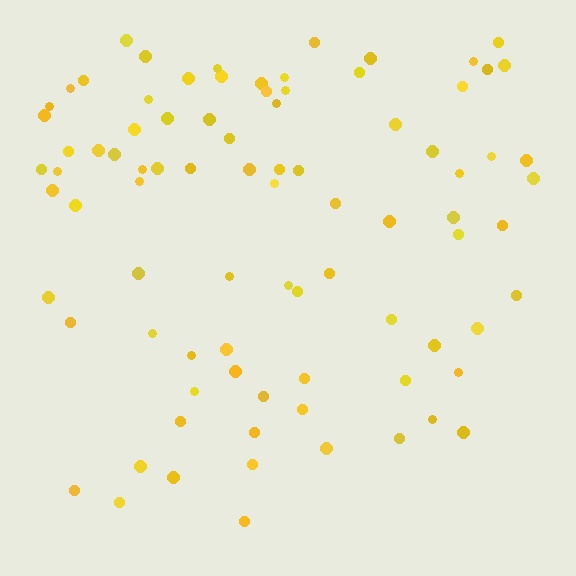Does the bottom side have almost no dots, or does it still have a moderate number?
Still a moderate number, just noticeably fewer than the top.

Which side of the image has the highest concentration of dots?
The top.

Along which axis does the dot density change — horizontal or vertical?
Vertical.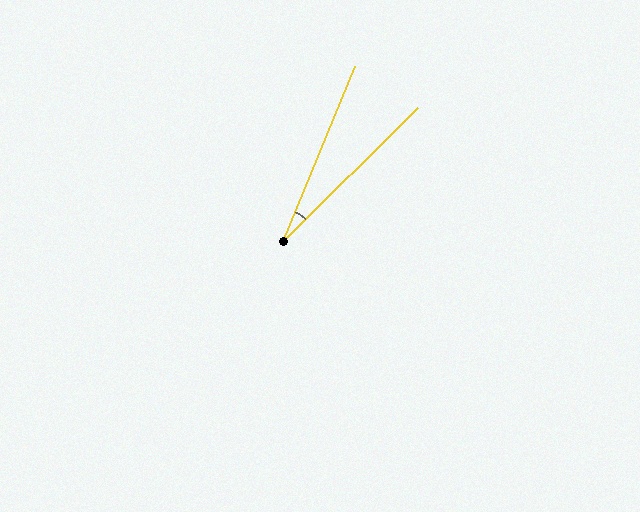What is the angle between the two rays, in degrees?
Approximately 23 degrees.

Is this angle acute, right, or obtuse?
It is acute.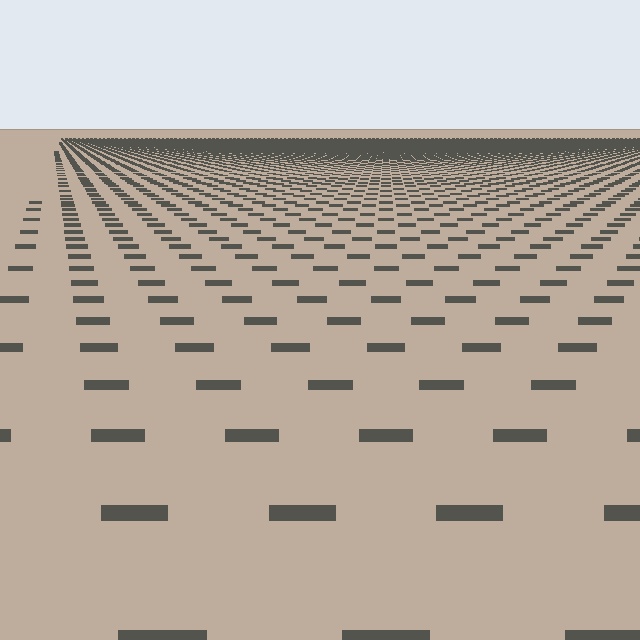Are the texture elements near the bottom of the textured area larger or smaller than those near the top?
Larger. Near the bottom, elements are closer to the viewer and appear at a bigger on-screen size.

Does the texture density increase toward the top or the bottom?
Density increases toward the top.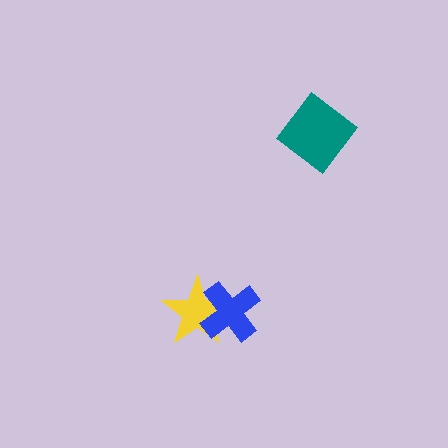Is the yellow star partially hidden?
Yes, it is partially covered by another shape.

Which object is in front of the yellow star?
The blue cross is in front of the yellow star.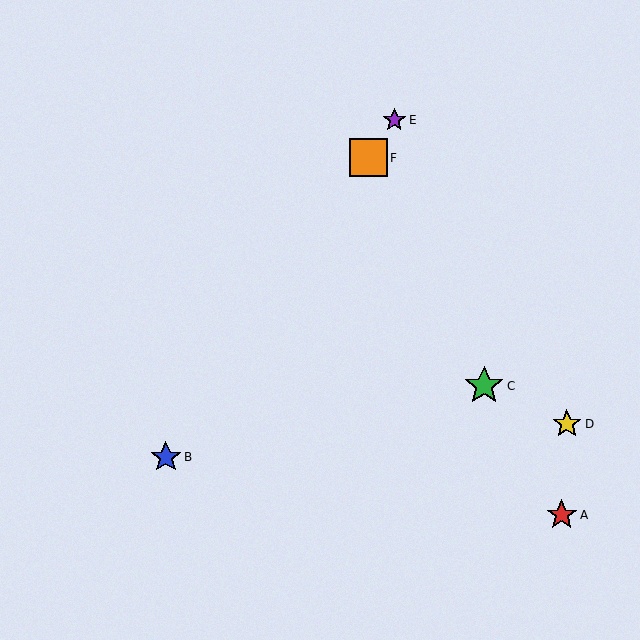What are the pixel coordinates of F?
Object F is at (368, 158).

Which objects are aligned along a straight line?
Objects B, E, F are aligned along a straight line.